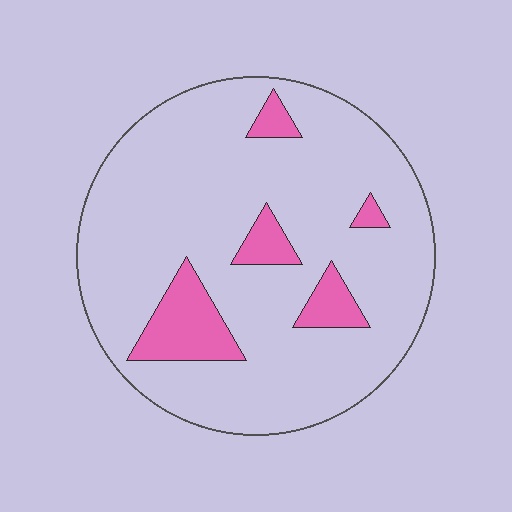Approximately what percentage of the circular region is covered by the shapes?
Approximately 15%.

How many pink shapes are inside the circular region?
5.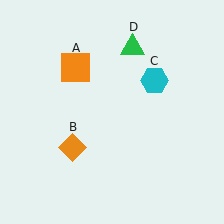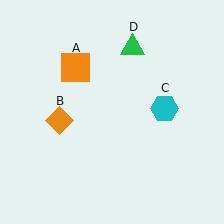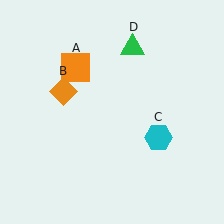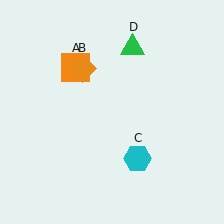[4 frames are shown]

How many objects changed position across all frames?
2 objects changed position: orange diamond (object B), cyan hexagon (object C).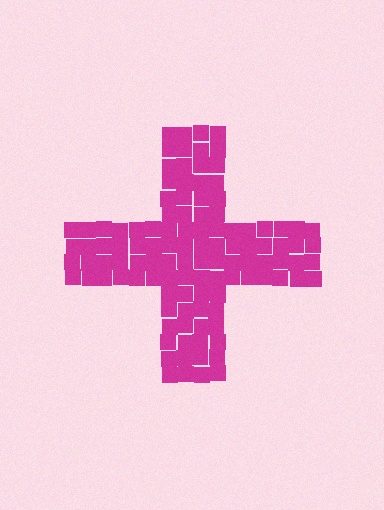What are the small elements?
The small elements are squares.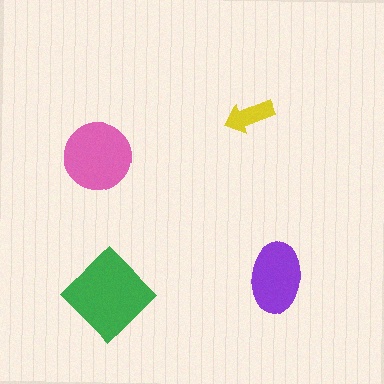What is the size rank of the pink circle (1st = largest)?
2nd.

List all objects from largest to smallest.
The green diamond, the pink circle, the purple ellipse, the yellow arrow.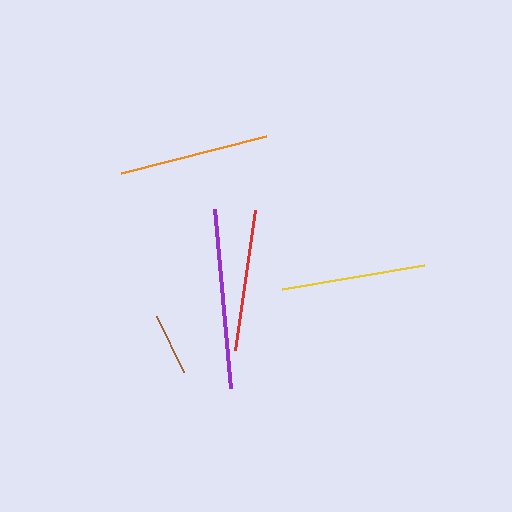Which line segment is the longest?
The purple line is the longest at approximately 179 pixels.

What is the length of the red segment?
The red segment is approximately 141 pixels long.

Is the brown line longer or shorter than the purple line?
The purple line is longer than the brown line.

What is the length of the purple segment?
The purple segment is approximately 179 pixels long.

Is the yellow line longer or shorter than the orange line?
The orange line is longer than the yellow line.